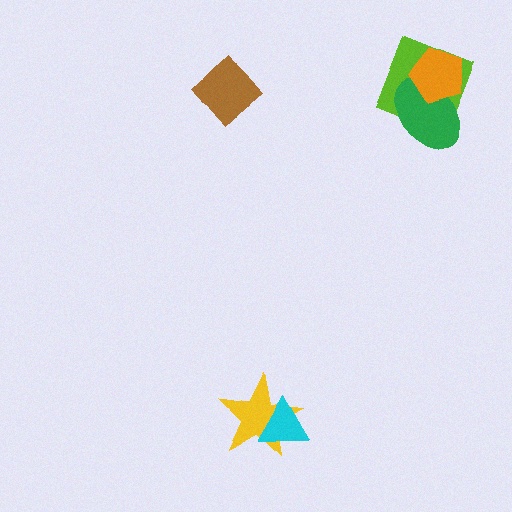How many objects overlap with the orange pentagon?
2 objects overlap with the orange pentagon.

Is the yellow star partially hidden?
Yes, it is partially covered by another shape.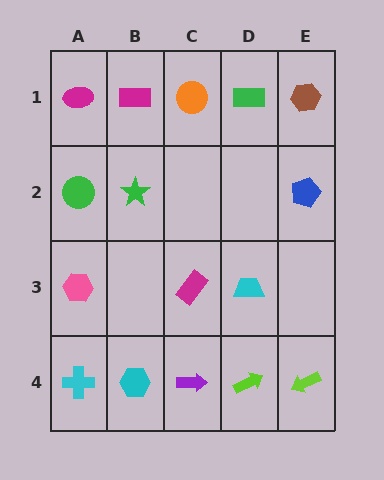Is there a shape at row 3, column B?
No, that cell is empty.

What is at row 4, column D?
A lime arrow.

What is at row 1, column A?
A magenta ellipse.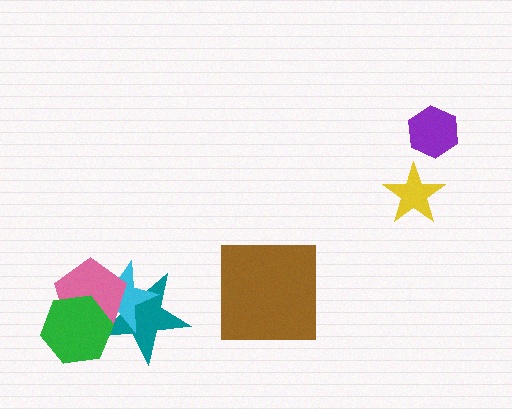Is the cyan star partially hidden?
Yes, it is partially covered by another shape.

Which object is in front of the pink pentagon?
The green hexagon is in front of the pink pentagon.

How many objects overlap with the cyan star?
3 objects overlap with the cyan star.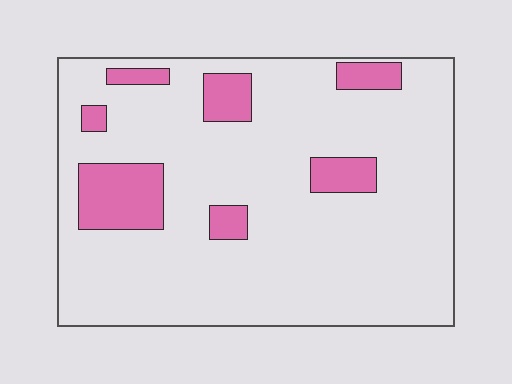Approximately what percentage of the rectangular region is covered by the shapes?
Approximately 15%.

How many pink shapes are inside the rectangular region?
7.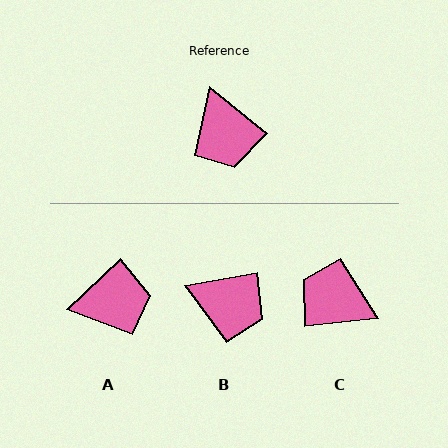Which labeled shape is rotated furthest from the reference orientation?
C, about 135 degrees away.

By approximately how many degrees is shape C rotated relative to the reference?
Approximately 135 degrees clockwise.